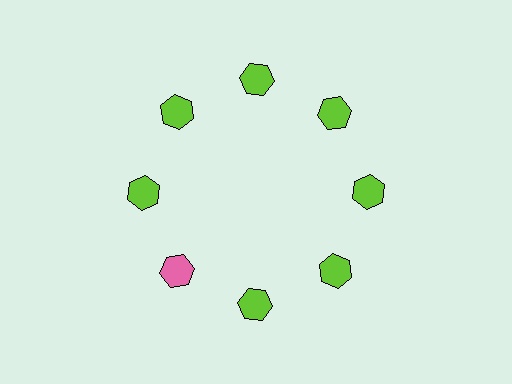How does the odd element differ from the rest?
It has a different color: pink instead of lime.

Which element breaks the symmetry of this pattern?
The pink hexagon at roughly the 8 o'clock position breaks the symmetry. All other shapes are lime hexagons.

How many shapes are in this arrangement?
There are 8 shapes arranged in a ring pattern.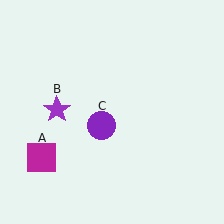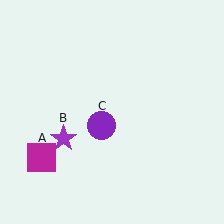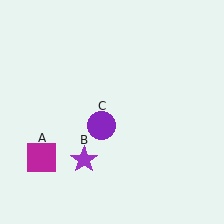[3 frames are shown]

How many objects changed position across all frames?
1 object changed position: purple star (object B).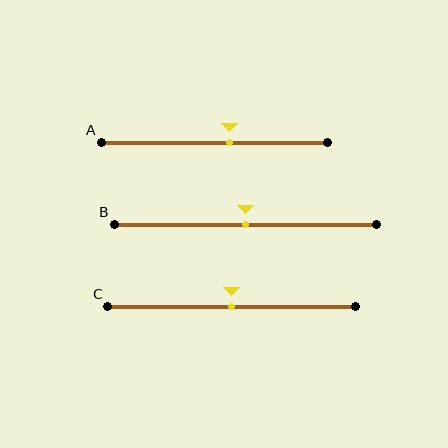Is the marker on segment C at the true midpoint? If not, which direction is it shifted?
Yes, the marker on segment C is at the true midpoint.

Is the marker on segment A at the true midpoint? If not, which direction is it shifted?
No, the marker on segment A is shifted to the right by about 7% of the segment length.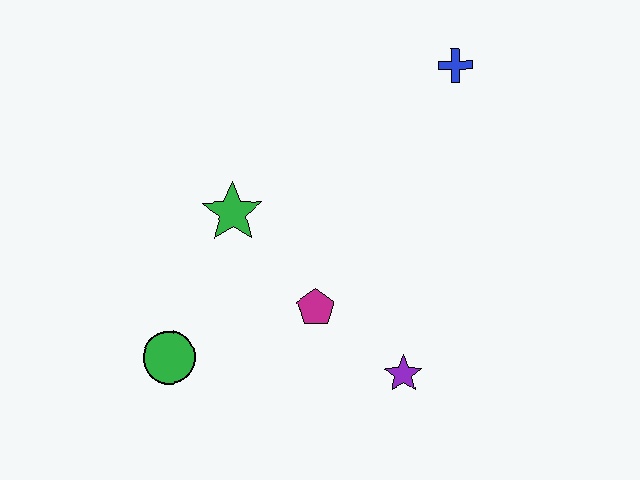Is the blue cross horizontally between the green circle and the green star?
No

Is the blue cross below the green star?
No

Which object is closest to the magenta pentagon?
The purple star is closest to the magenta pentagon.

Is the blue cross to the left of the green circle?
No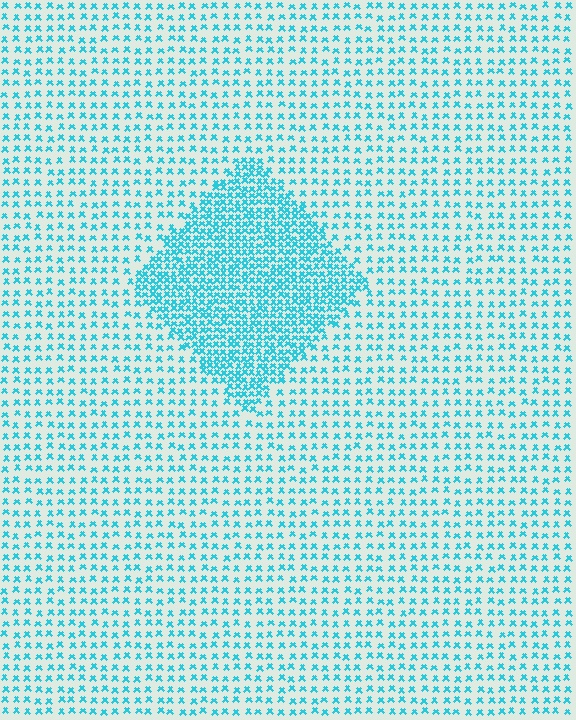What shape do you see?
I see a diamond.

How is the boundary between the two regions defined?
The boundary is defined by a change in element density (approximately 2.4x ratio). All elements are the same color, size, and shape.